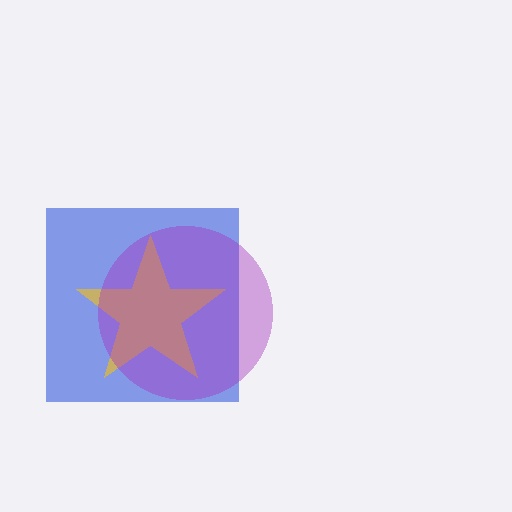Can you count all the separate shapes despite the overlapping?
Yes, there are 3 separate shapes.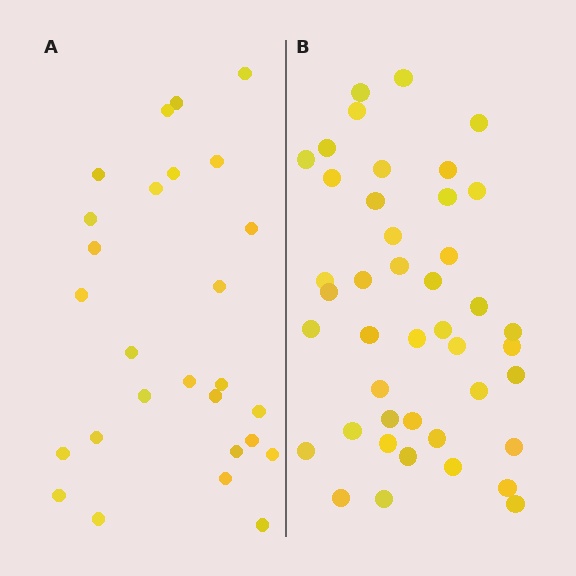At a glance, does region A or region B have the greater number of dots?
Region B (the right region) has more dots.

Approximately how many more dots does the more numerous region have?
Region B has approximately 15 more dots than region A.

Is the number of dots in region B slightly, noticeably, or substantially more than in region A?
Region B has substantially more. The ratio is roughly 1.6 to 1.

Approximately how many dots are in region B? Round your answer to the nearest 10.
About 40 dots. (The exact count is 43, which rounds to 40.)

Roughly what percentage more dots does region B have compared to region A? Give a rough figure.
About 60% more.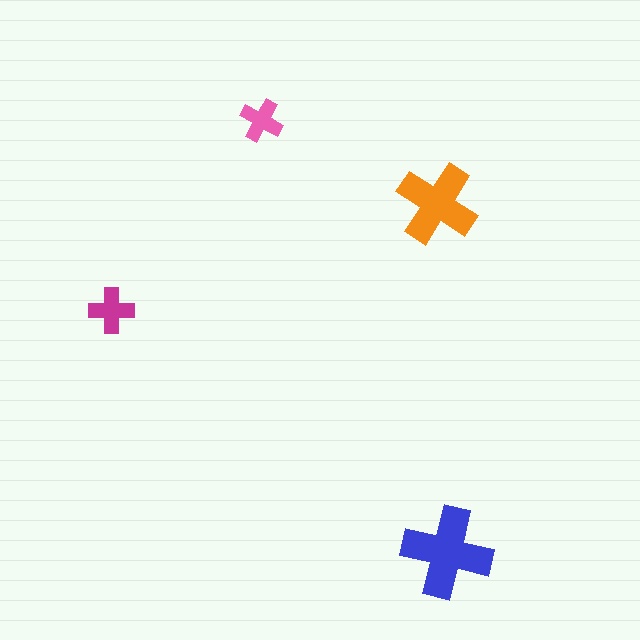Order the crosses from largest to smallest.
the blue one, the orange one, the magenta one, the pink one.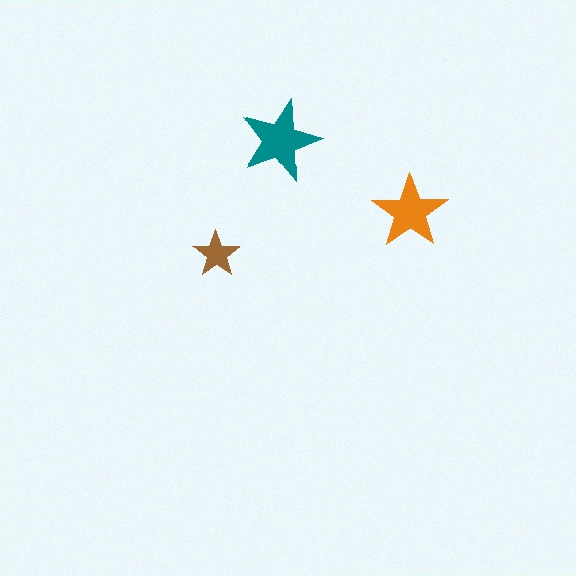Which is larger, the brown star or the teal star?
The teal one.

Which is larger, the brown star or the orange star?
The orange one.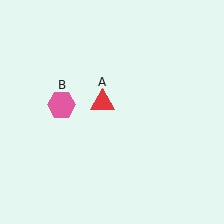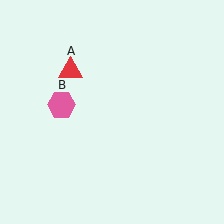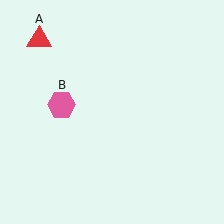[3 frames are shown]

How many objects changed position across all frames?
1 object changed position: red triangle (object A).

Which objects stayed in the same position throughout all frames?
Pink hexagon (object B) remained stationary.